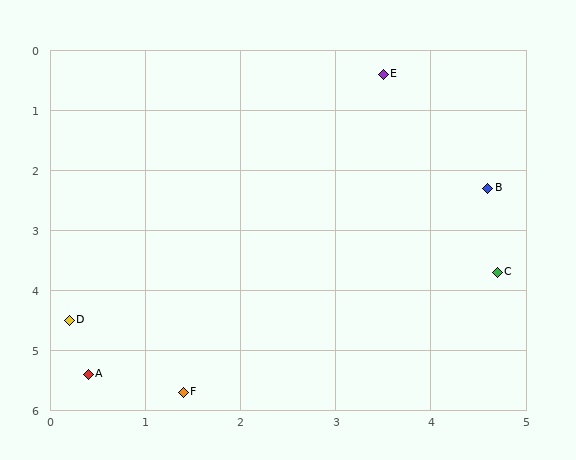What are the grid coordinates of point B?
Point B is at approximately (4.6, 2.3).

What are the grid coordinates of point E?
Point E is at approximately (3.5, 0.4).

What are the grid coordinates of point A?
Point A is at approximately (0.4, 5.4).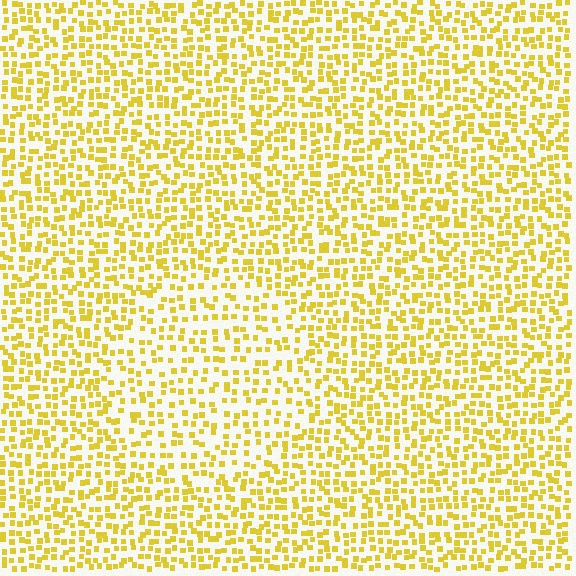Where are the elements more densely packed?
The elements are more densely packed outside the circle boundary.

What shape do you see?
I see a circle.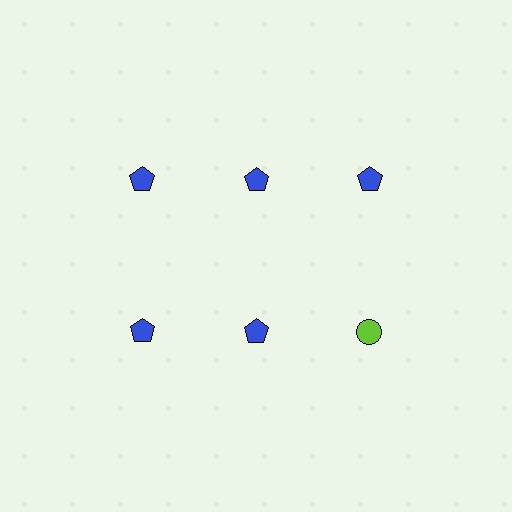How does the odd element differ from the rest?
It differs in both color (lime instead of blue) and shape (circle instead of pentagon).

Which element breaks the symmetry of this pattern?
The lime circle in the second row, center column breaks the symmetry. All other shapes are blue pentagons.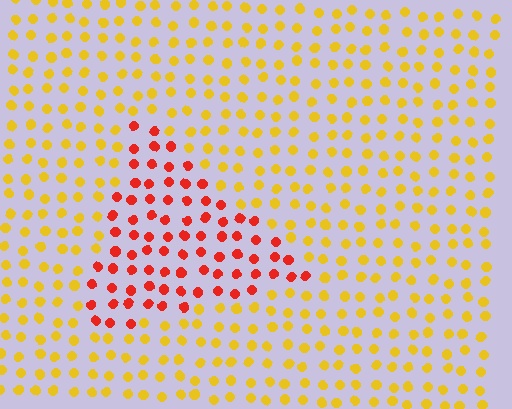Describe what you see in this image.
The image is filled with small yellow elements in a uniform arrangement. A triangle-shaped region is visible where the elements are tinted to a slightly different hue, forming a subtle color boundary.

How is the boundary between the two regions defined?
The boundary is defined purely by a slight shift in hue (about 47 degrees). Spacing, size, and orientation are identical on both sides.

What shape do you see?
I see a triangle.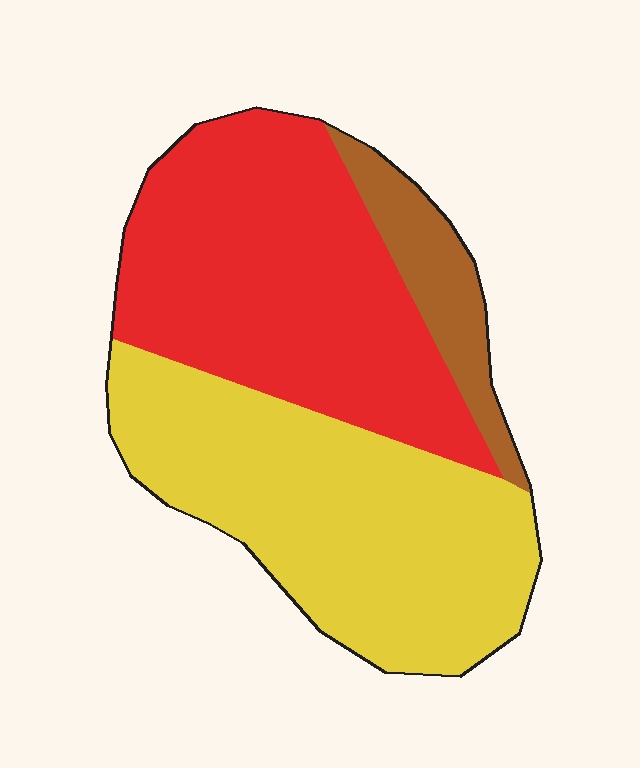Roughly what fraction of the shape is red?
Red covers roughly 45% of the shape.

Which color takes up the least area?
Brown, at roughly 10%.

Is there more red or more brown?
Red.